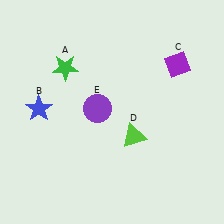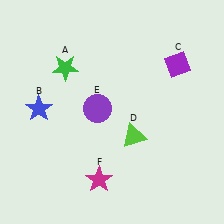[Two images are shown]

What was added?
A magenta star (F) was added in Image 2.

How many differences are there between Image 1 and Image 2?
There is 1 difference between the two images.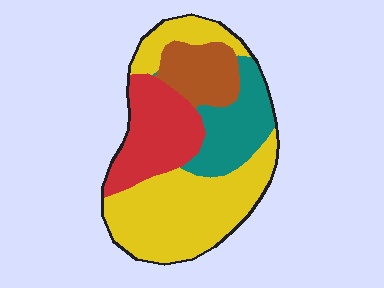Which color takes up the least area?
Brown, at roughly 15%.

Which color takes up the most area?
Yellow, at roughly 45%.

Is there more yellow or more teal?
Yellow.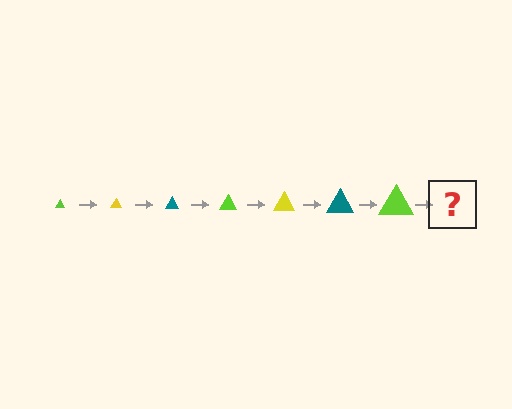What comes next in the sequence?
The next element should be a yellow triangle, larger than the previous one.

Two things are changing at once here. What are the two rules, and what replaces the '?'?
The two rules are that the triangle grows larger each step and the color cycles through lime, yellow, and teal. The '?' should be a yellow triangle, larger than the previous one.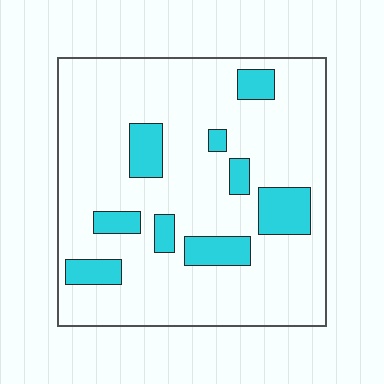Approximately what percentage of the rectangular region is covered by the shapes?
Approximately 15%.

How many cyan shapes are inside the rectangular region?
9.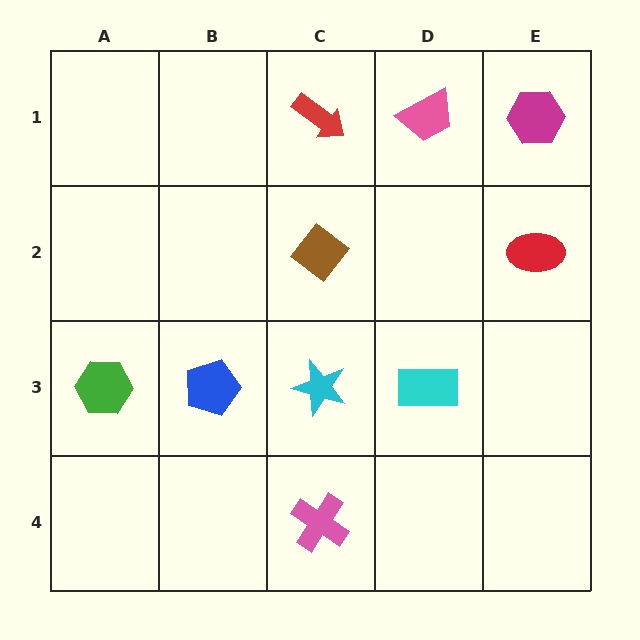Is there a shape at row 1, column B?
No, that cell is empty.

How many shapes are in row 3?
4 shapes.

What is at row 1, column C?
A red arrow.